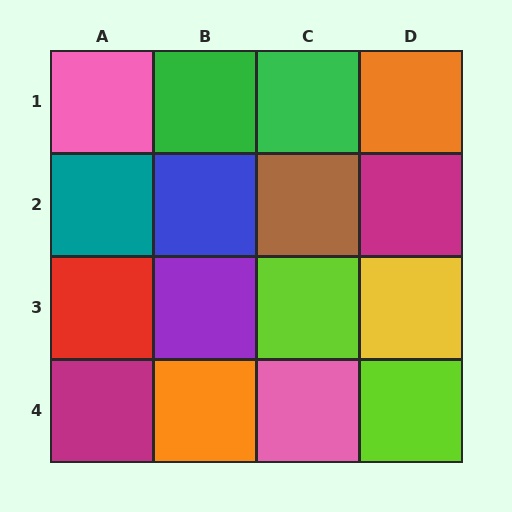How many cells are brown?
1 cell is brown.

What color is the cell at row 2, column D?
Magenta.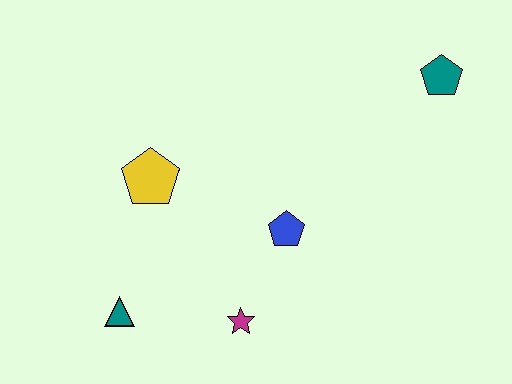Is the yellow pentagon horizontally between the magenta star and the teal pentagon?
No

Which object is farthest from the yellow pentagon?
The teal pentagon is farthest from the yellow pentagon.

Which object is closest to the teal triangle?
The magenta star is closest to the teal triangle.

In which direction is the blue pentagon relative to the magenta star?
The blue pentagon is above the magenta star.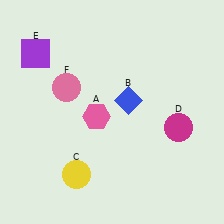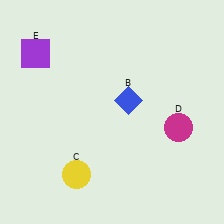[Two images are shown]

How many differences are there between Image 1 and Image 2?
There are 2 differences between the two images.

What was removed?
The pink circle (F), the pink hexagon (A) were removed in Image 2.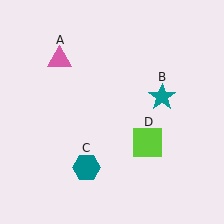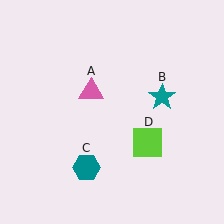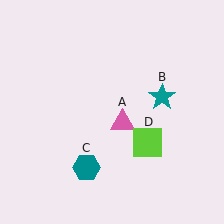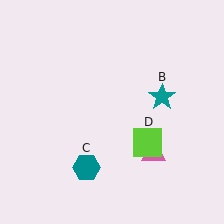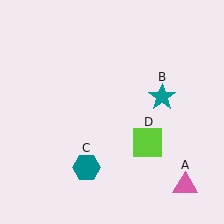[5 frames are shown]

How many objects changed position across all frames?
1 object changed position: pink triangle (object A).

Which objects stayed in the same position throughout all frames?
Teal star (object B) and teal hexagon (object C) and lime square (object D) remained stationary.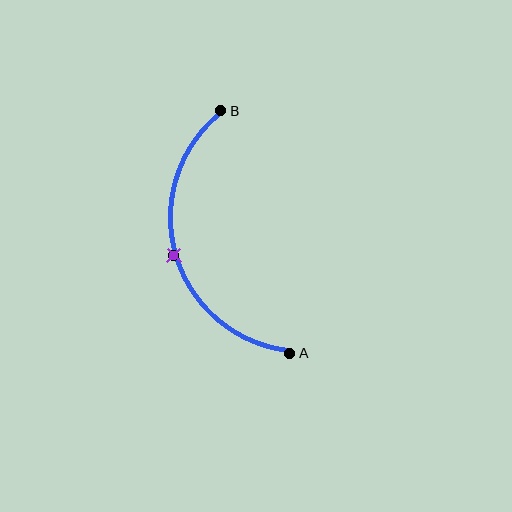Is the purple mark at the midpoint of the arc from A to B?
Yes. The purple mark lies on the arc at equal arc-length from both A and B — it is the arc midpoint.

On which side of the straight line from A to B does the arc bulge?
The arc bulges to the left of the straight line connecting A and B.